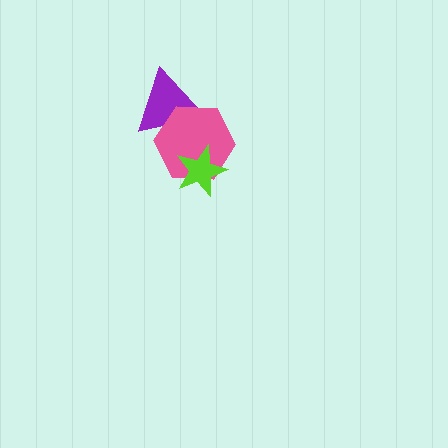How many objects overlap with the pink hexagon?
2 objects overlap with the pink hexagon.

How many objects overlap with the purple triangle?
1 object overlaps with the purple triangle.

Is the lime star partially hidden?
No, no other shape covers it.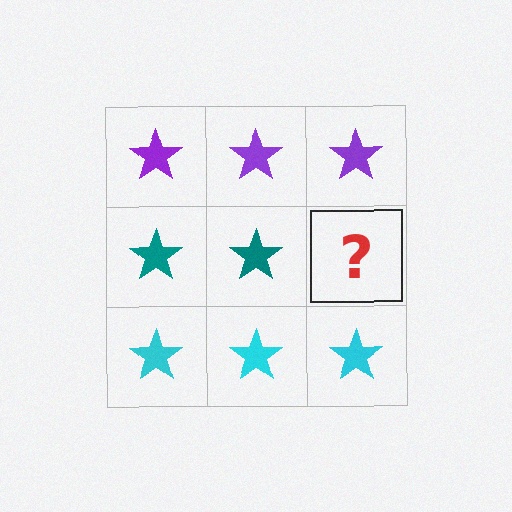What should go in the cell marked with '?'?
The missing cell should contain a teal star.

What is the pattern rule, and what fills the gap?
The rule is that each row has a consistent color. The gap should be filled with a teal star.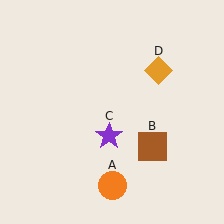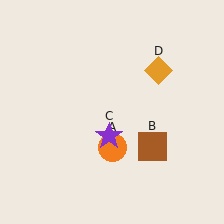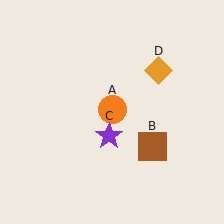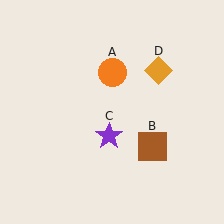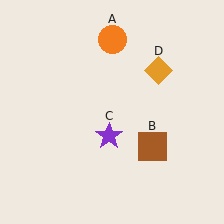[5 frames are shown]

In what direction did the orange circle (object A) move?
The orange circle (object A) moved up.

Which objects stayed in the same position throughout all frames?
Brown square (object B) and purple star (object C) and orange diamond (object D) remained stationary.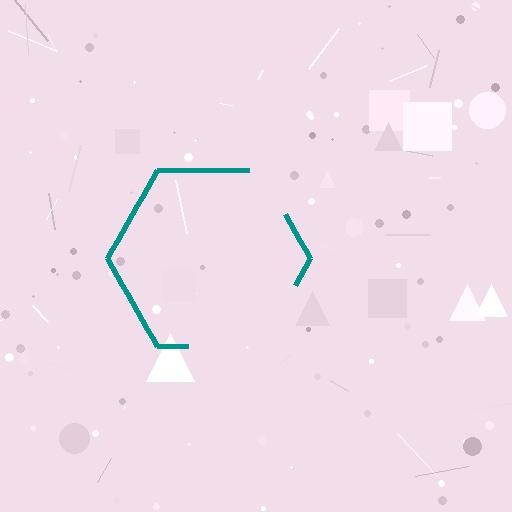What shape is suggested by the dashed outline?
The dashed outline suggests a hexagon.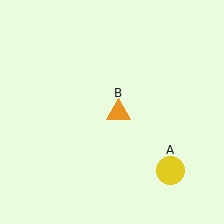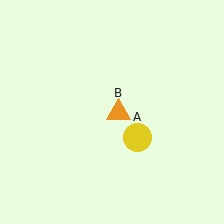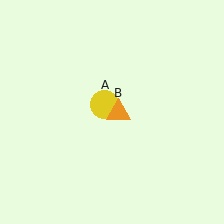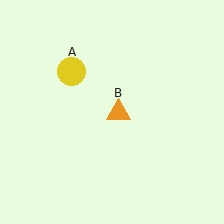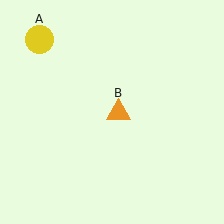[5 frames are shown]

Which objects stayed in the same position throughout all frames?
Orange triangle (object B) remained stationary.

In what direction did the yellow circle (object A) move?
The yellow circle (object A) moved up and to the left.